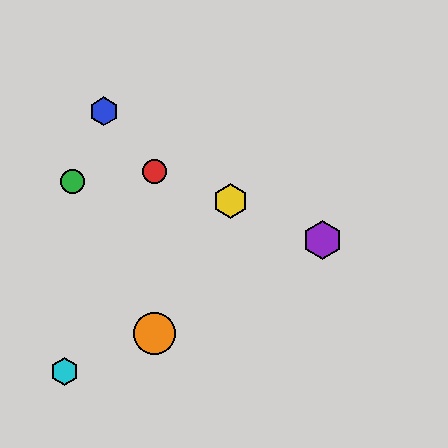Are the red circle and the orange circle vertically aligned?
Yes, both are at x≈155.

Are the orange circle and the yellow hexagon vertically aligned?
No, the orange circle is at x≈155 and the yellow hexagon is at x≈231.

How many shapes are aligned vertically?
2 shapes (the red circle, the orange circle) are aligned vertically.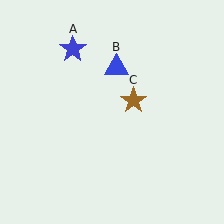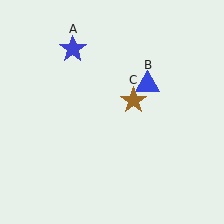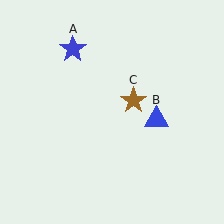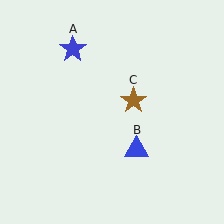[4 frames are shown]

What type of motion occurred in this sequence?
The blue triangle (object B) rotated clockwise around the center of the scene.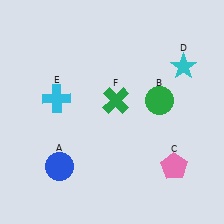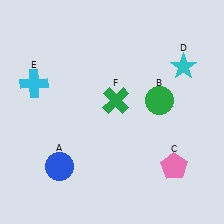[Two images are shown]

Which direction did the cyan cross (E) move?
The cyan cross (E) moved left.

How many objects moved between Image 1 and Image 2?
1 object moved between the two images.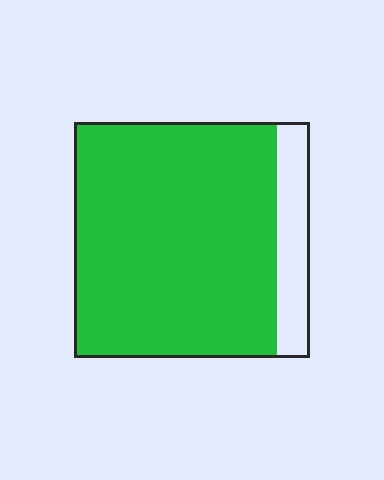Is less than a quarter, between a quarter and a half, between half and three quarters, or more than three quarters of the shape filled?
More than three quarters.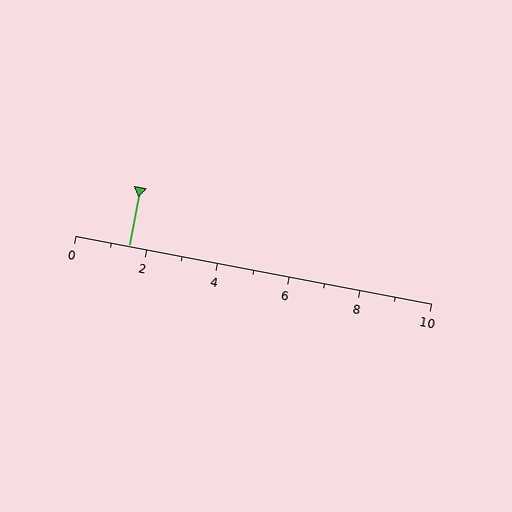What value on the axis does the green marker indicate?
The marker indicates approximately 1.5.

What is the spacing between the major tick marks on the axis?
The major ticks are spaced 2 apart.